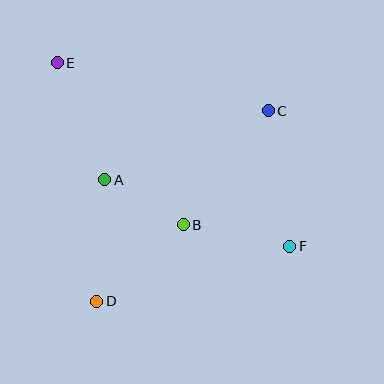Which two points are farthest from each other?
Points E and F are farthest from each other.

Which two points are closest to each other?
Points A and B are closest to each other.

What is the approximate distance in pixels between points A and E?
The distance between A and E is approximately 126 pixels.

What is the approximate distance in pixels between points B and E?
The distance between B and E is approximately 205 pixels.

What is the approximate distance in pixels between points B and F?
The distance between B and F is approximately 109 pixels.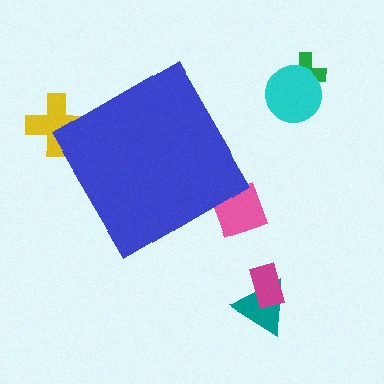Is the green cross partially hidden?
No, the green cross is fully visible.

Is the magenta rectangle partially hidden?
No, the magenta rectangle is fully visible.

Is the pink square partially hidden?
Yes, the pink square is partially hidden behind the blue diamond.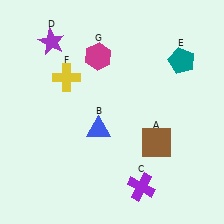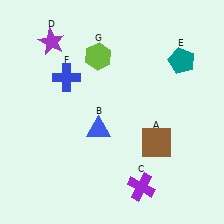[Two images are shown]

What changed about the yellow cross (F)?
In Image 1, F is yellow. In Image 2, it changed to blue.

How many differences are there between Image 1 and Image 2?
There are 2 differences between the two images.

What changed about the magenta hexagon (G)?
In Image 1, G is magenta. In Image 2, it changed to lime.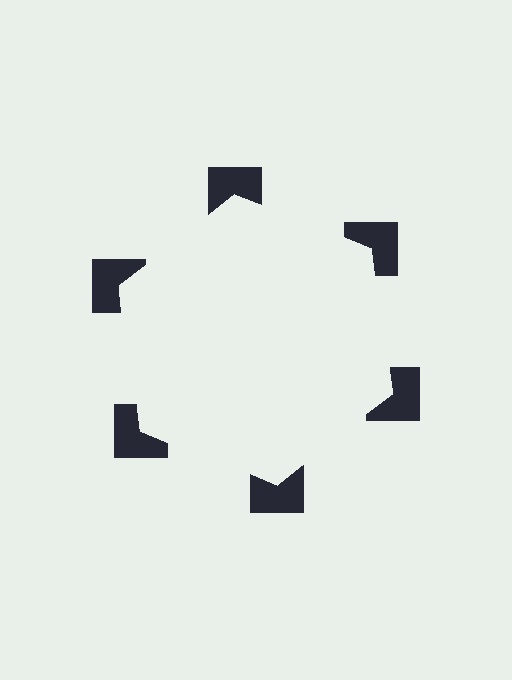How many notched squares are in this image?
There are 6 — one at each vertex of the illusory hexagon.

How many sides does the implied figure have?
6 sides.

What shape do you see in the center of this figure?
An illusory hexagon — its edges are inferred from the aligned wedge cuts in the notched squares, not physically drawn.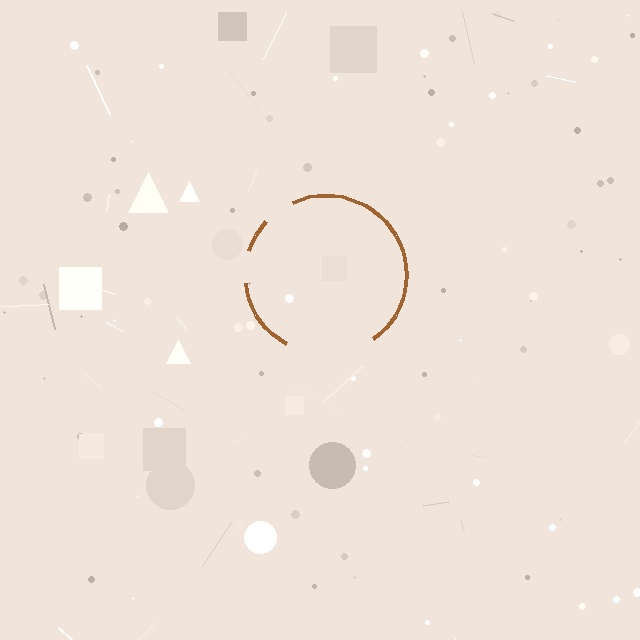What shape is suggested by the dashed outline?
The dashed outline suggests a circle.